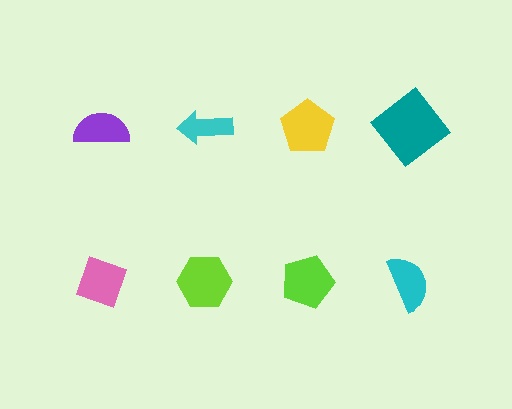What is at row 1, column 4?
A teal diamond.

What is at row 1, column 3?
A yellow pentagon.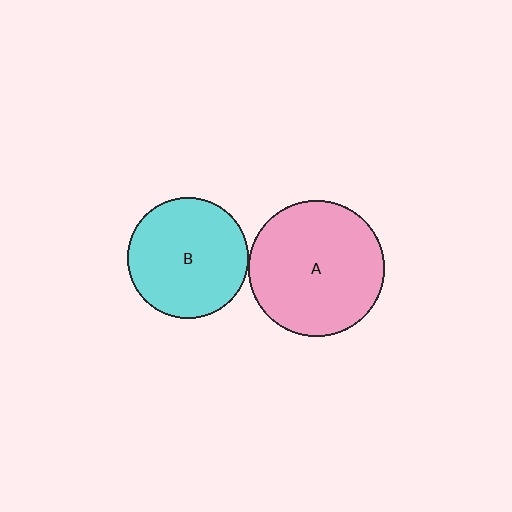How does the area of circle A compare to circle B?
Approximately 1.3 times.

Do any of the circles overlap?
No, none of the circles overlap.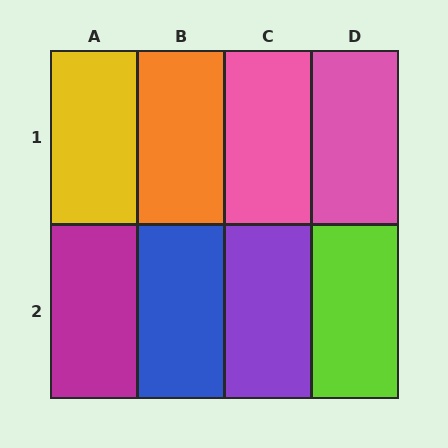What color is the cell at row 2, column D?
Lime.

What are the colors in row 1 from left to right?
Yellow, orange, pink, pink.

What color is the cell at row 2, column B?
Blue.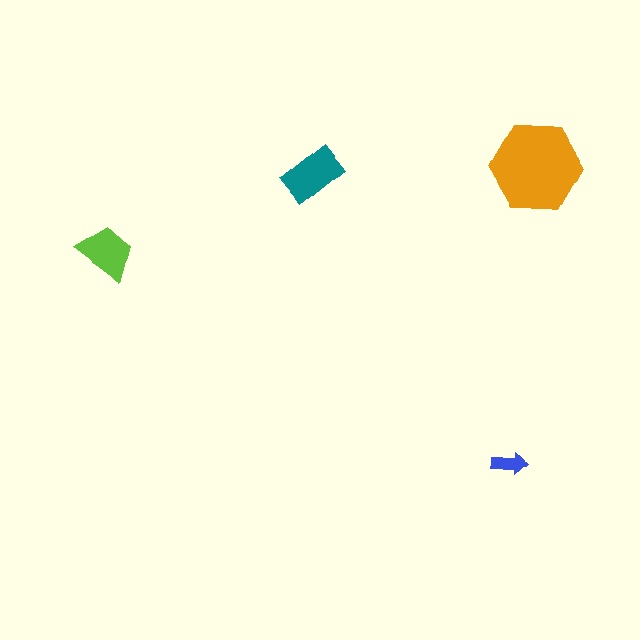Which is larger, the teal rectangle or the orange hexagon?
The orange hexagon.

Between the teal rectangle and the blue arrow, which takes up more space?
The teal rectangle.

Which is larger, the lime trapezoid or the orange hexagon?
The orange hexagon.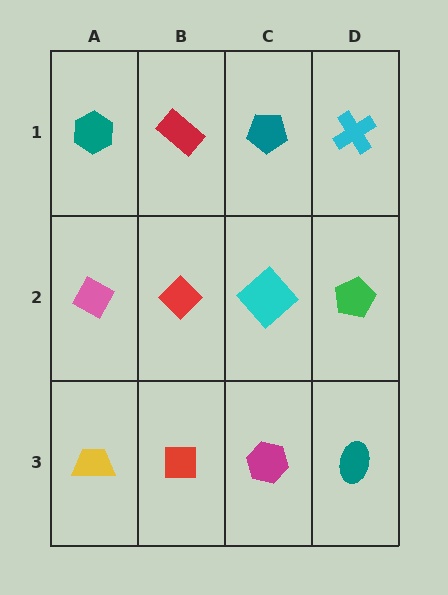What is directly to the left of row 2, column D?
A cyan diamond.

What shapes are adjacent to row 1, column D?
A green pentagon (row 2, column D), a teal pentagon (row 1, column C).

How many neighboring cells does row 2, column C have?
4.